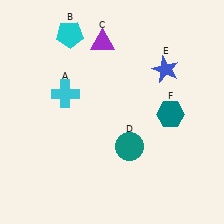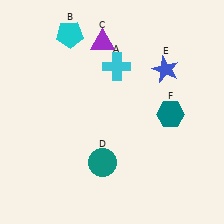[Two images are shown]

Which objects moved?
The objects that moved are: the cyan cross (A), the teal circle (D).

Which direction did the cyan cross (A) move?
The cyan cross (A) moved right.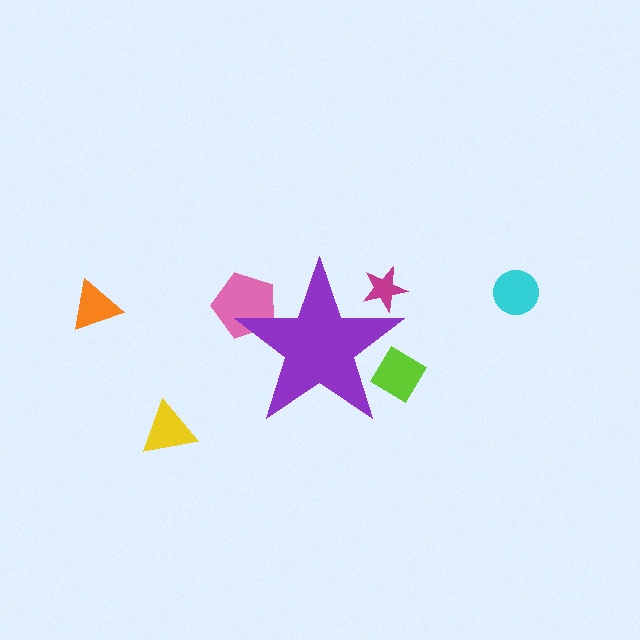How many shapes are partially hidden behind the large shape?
3 shapes are partially hidden.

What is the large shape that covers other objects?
A purple star.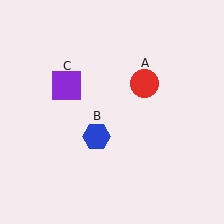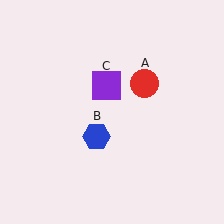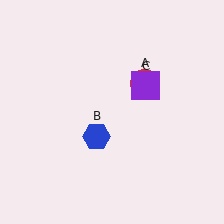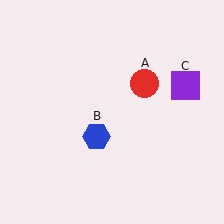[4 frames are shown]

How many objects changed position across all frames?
1 object changed position: purple square (object C).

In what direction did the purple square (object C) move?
The purple square (object C) moved right.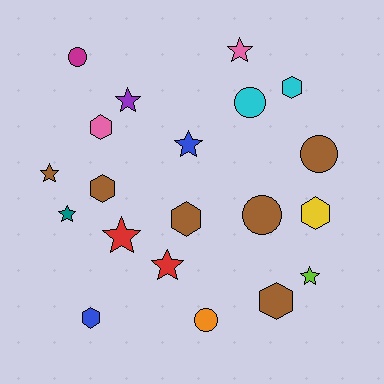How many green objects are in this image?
There are no green objects.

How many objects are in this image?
There are 20 objects.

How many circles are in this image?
There are 5 circles.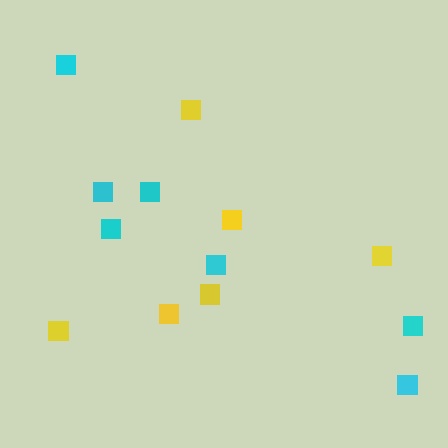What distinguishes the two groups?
There are 2 groups: one group of yellow squares (6) and one group of cyan squares (7).